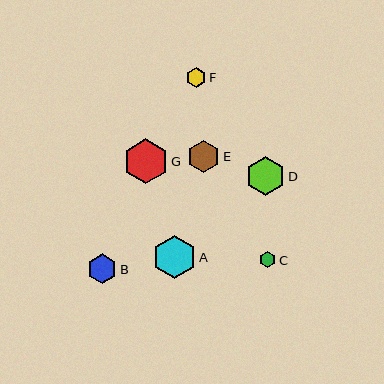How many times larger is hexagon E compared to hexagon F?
Hexagon E is approximately 1.6 times the size of hexagon F.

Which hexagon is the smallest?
Hexagon C is the smallest with a size of approximately 16 pixels.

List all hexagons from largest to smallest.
From largest to smallest: G, A, D, E, B, F, C.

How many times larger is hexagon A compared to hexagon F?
Hexagon A is approximately 2.1 times the size of hexagon F.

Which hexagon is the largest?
Hexagon G is the largest with a size of approximately 45 pixels.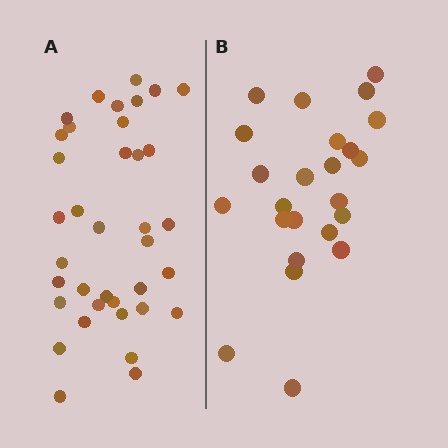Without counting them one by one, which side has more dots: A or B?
Region A (the left region) has more dots.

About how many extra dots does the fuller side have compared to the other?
Region A has approximately 15 more dots than region B.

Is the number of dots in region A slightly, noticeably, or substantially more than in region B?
Region A has substantially more. The ratio is roughly 1.5 to 1.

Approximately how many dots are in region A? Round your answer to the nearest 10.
About 40 dots. (The exact count is 37, which rounds to 40.)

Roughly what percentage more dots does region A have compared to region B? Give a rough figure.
About 55% more.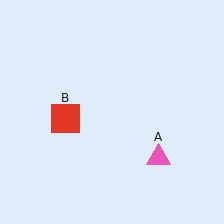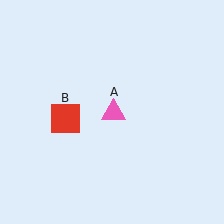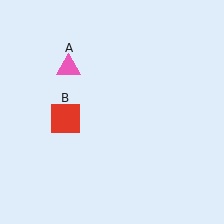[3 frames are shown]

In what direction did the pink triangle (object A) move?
The pink triangle (object A) moved up and to the left.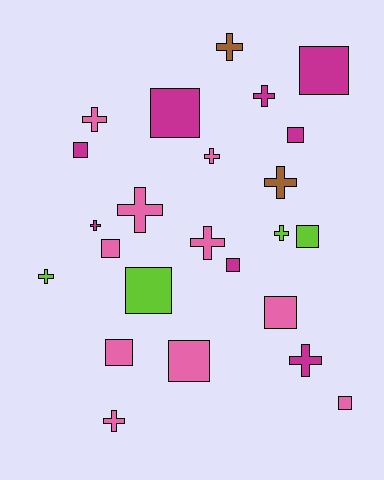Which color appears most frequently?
Pink, with 10 objects.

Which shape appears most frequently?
Cross, with 12 objects.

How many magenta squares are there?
There are 5 magenta squares.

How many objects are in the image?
There are 24 objects.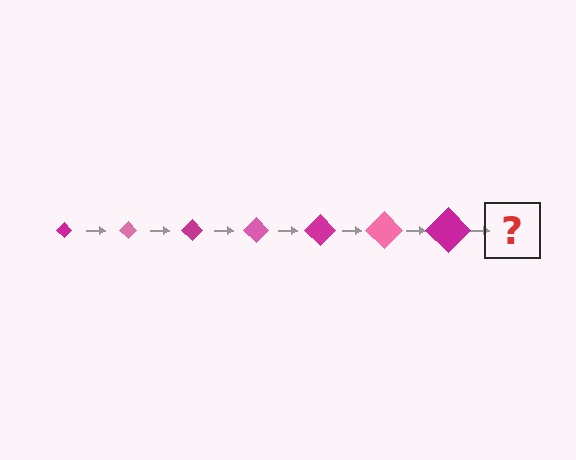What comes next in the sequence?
The next element should be a pink diamond, larger than the previous one.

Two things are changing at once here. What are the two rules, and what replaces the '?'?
The two rules are that the diamond grows larger each step and the color cycles through magenta and pink. The '?' should be a pink diamond, larger than the previous one.